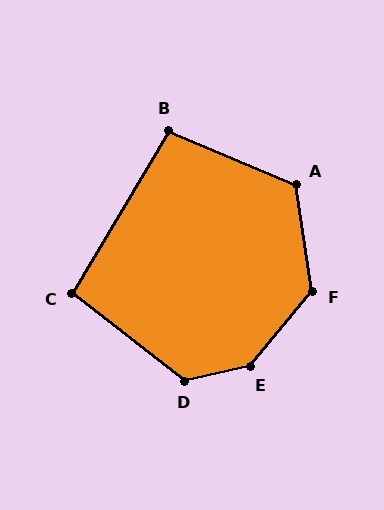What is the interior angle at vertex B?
Approximately 98 degrees (obtuse).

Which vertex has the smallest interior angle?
C, at approximately 97 degrees.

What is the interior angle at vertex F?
Approximately 132 degrees (obtuse).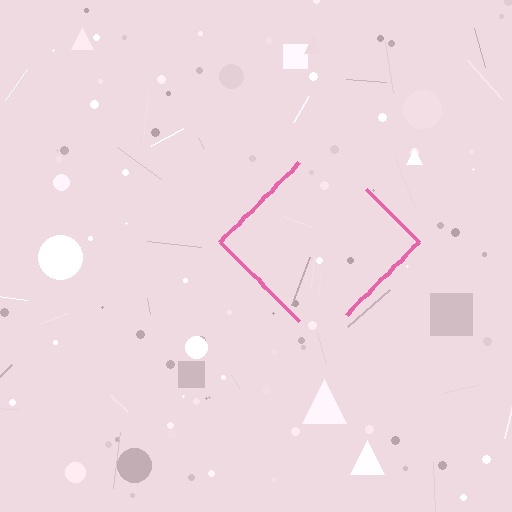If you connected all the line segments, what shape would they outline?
They would outline a diamond.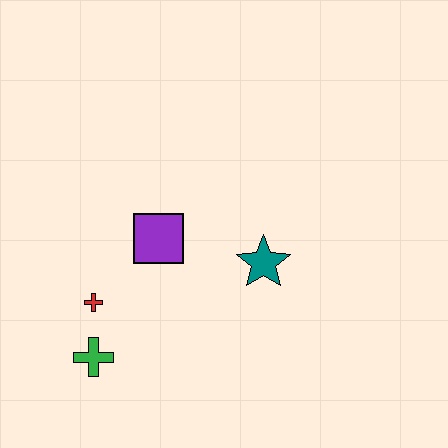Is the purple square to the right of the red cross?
Yes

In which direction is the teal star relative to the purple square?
The teal star is to the right of the purple square.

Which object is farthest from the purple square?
The green cross is farthest from the purple square.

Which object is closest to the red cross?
The green cross is closest to the red cross.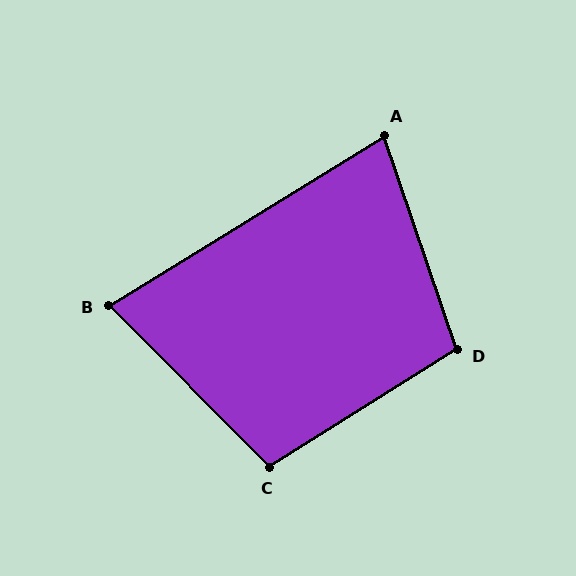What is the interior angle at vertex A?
Approximately 77 degrees (acute).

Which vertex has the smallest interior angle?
B, at approximately 77 degrees.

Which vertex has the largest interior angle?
D, at approximately 103 degrees.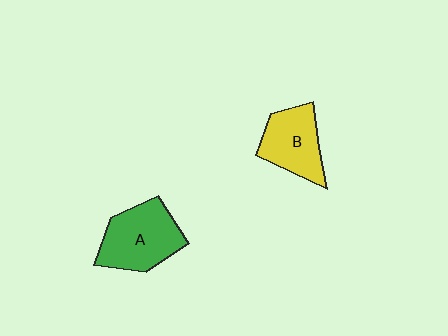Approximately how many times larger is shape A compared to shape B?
Approximately 1.2 times.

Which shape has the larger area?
Shape A (green).